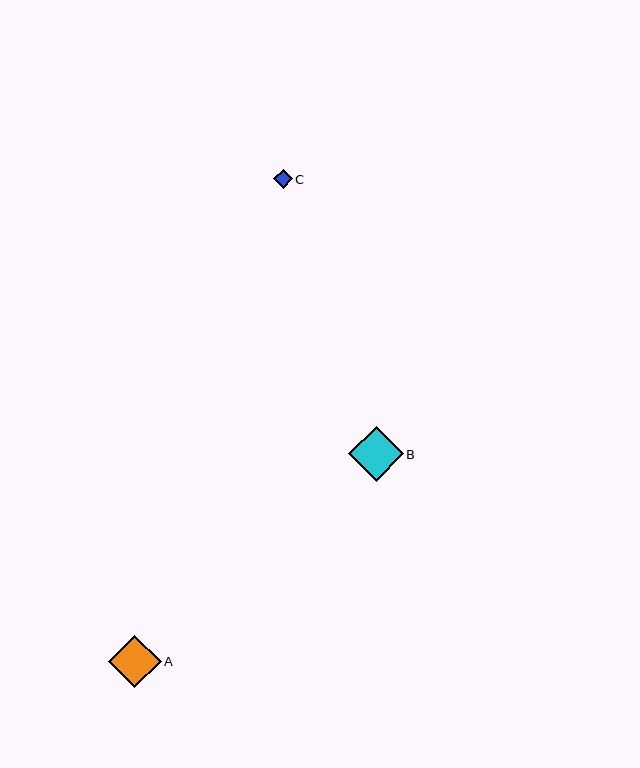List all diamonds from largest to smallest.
From largest to smallest: B, A, C.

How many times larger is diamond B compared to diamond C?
Diamond B is approximately 2.9 times the size of diamond C.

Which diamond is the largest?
Diamond B is the largest with a size of approximately 55 pixels.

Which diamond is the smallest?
Diamond C is the smallest with a size of approximately 19 pixels.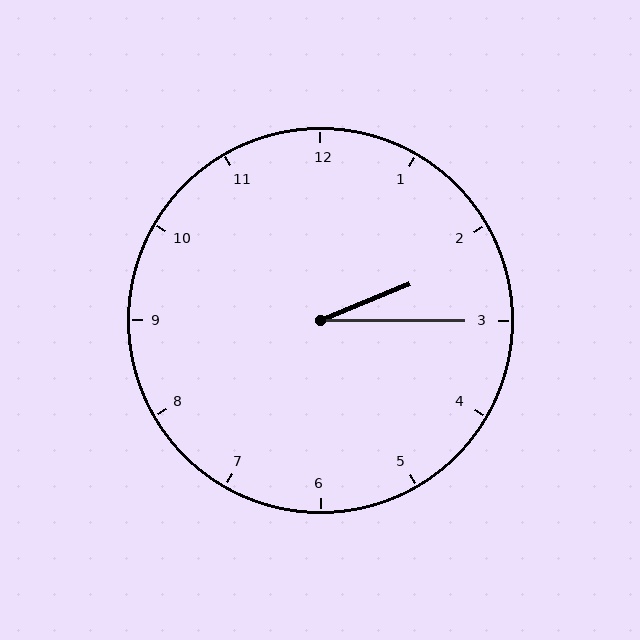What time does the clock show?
2:15.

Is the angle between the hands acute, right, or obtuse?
It is acute.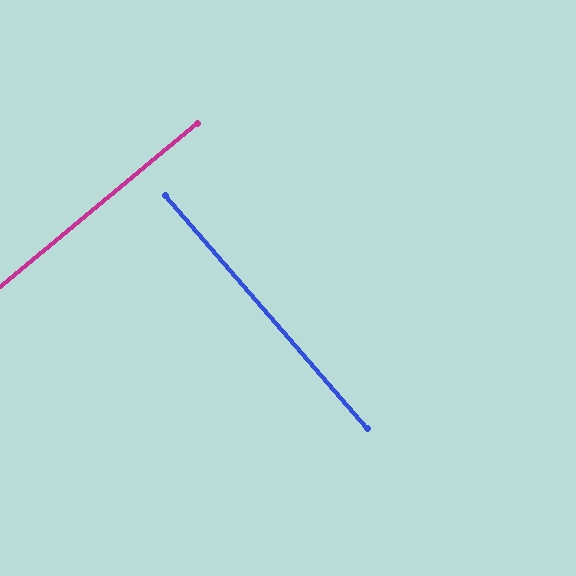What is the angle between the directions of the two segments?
Approximately 89 degrees.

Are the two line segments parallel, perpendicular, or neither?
Perpendicular — they meet at approximately 89°.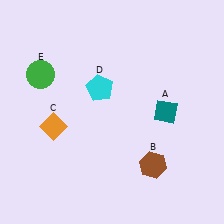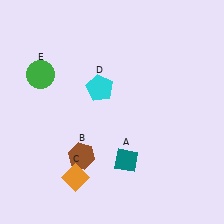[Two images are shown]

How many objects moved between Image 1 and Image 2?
3 objects moved between the two images.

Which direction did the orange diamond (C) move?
The orange diamond (C) moved down.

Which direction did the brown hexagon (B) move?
The brown hexagon (B) moved left.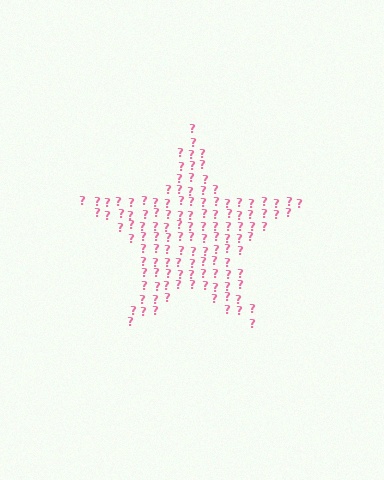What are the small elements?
The small elements are question marks.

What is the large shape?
The large shape is a star.